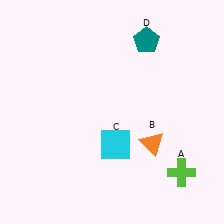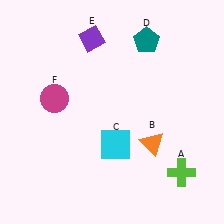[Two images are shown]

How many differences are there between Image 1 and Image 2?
There are 2 differences between the two images.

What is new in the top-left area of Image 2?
A magenta circle (F) was added in the top-left area of Image 2.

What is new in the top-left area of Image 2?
A purple diamond (E) was added in the top-left area of Image 2.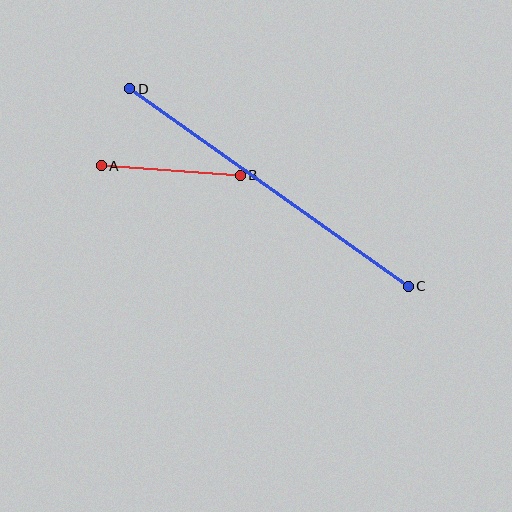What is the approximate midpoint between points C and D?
The midpoint is at approximately (269, 188) pixels.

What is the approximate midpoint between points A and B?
The midpoint is at approximately (171, 171) pixels.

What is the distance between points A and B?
The distance is approximately 140 pixels.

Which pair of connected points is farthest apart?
Points C and D are farthest apart.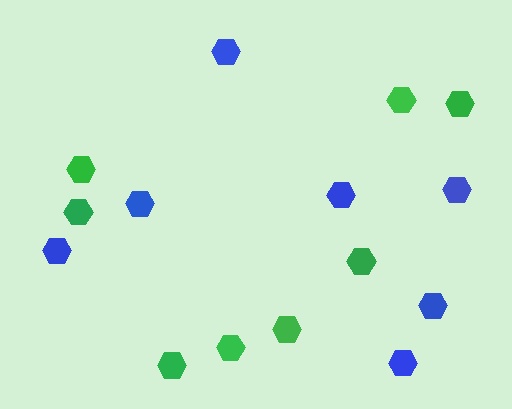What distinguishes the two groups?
There are 2 groups: one group of green hexagons (8) and one group of blue hexagons (7).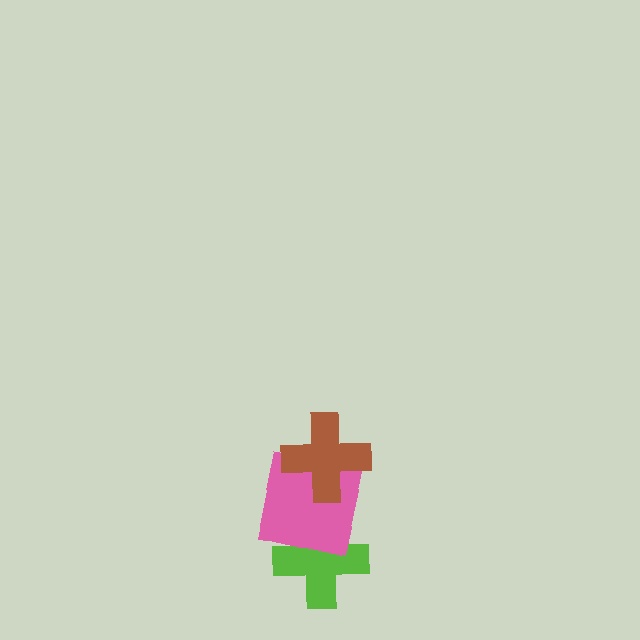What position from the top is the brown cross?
The brown cross is 1st from the top.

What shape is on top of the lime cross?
The pink square is on top of the lime cross.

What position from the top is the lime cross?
The lime cross is 3rd from the top.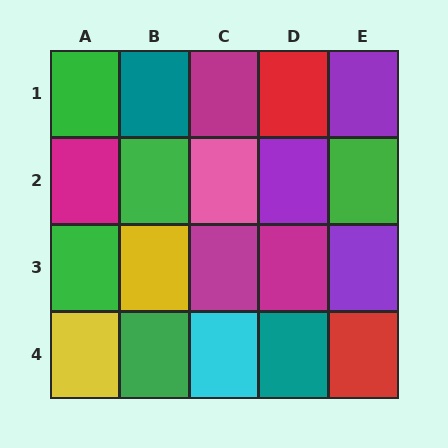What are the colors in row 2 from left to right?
Magenta, green, pink, purple, green.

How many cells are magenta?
4 cells are magenta.